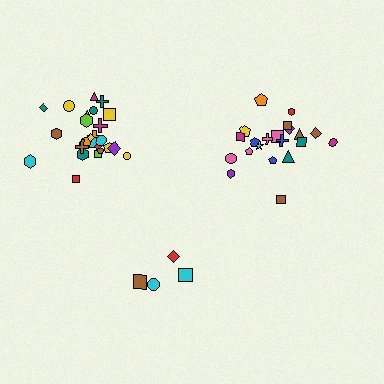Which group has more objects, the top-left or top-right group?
The top-left group.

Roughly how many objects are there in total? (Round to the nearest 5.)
Roughly 50 objects in total.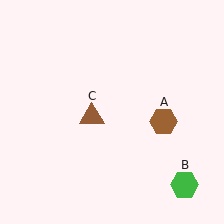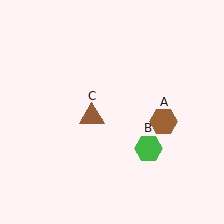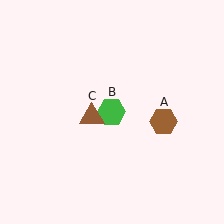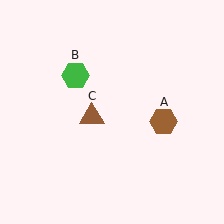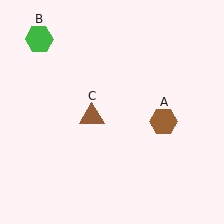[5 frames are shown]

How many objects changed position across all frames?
1 object changed position: green hexagon (object B).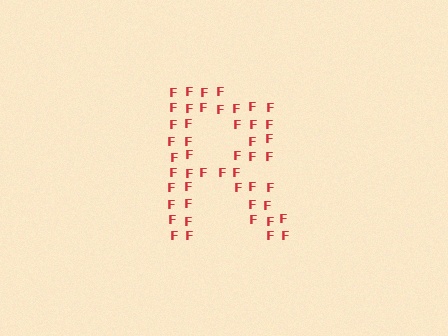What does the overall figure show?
The overall figure shows the letter R.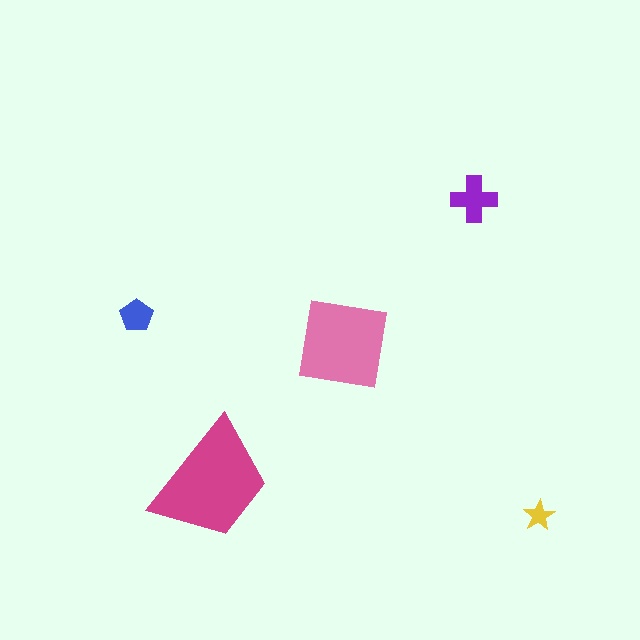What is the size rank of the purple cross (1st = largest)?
3rd.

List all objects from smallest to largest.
The yellow star, the blue pentagon, the purple cross, the pink square, the magenta trapezoid.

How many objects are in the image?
There are 5 objects in the image.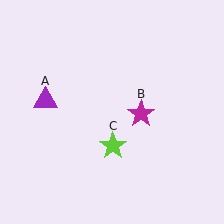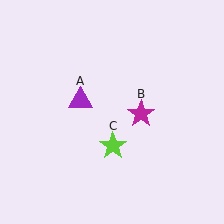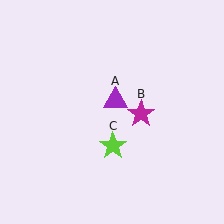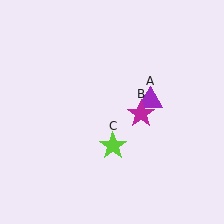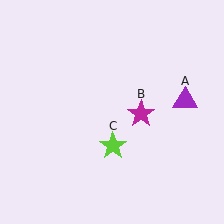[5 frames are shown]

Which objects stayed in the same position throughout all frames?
Magenta star (object B) and lime star (object C) remained stationary.